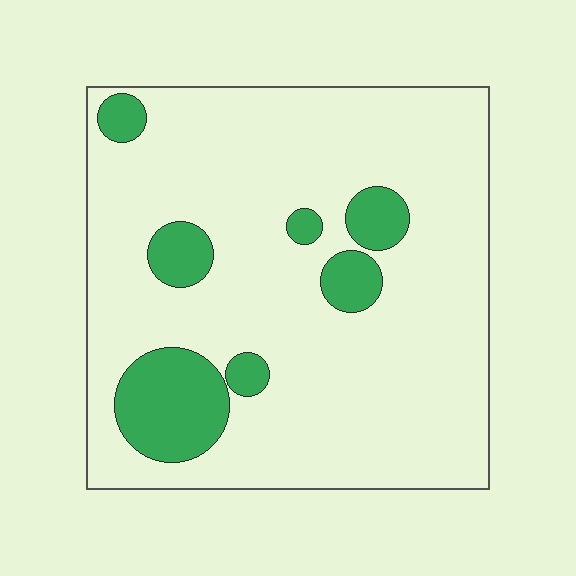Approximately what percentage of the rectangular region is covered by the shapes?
Approximately 15%.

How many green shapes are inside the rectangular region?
7.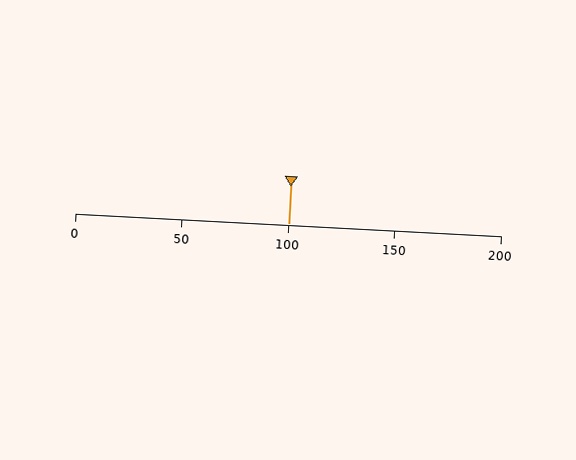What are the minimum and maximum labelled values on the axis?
The axis runs from 0 to 200.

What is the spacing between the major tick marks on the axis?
The major ticks are spaced 50 apart.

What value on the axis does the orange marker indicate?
The marker indicates approximately 100.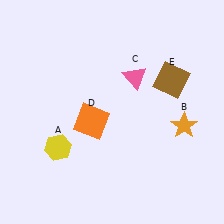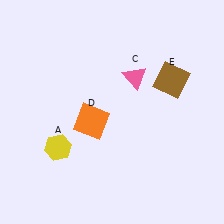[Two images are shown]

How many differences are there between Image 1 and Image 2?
There is 1 difference between the two images.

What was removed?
The orange star (B) was removed in Image 2.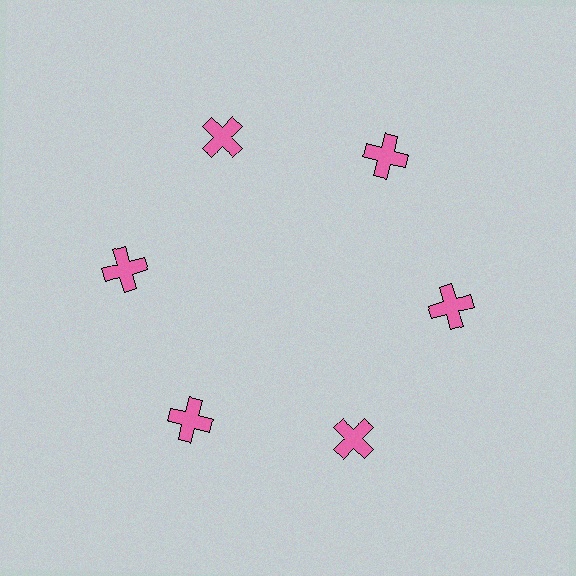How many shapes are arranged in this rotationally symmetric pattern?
There are 6 shapes, arranged in 6 groups of 1.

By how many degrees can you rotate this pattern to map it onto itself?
The pattern maps onto itself every 60 degrees of rotation.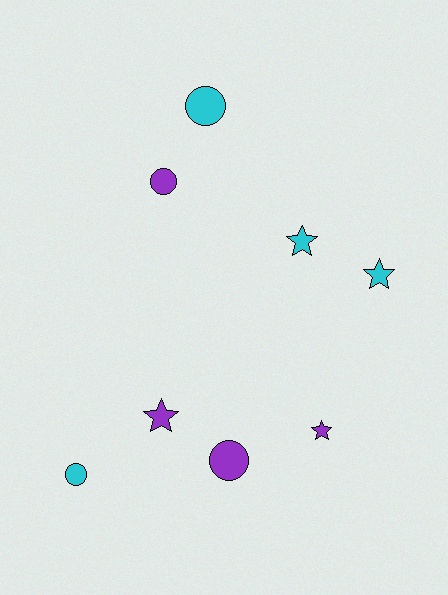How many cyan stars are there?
There are 2 cyan stars.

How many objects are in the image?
There are 8 objects.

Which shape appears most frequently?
Circle, with 4 objects.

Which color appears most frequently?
Cyan, with 4 objects.